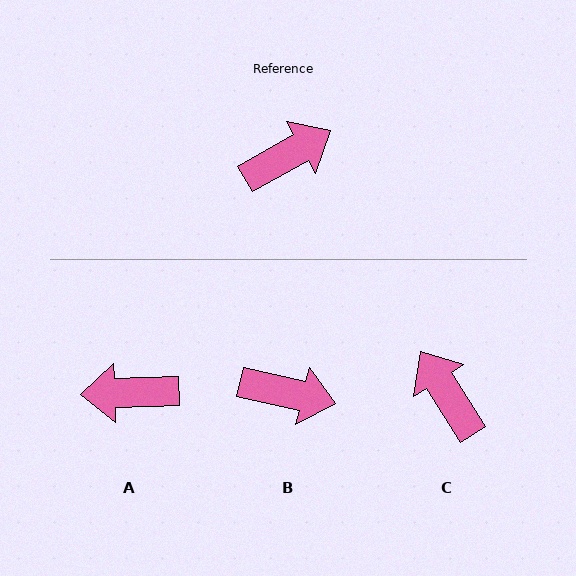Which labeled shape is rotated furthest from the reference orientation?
A, about 152 degrees away.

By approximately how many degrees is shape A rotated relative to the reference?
Approximately 152 degrees counter-clockwise.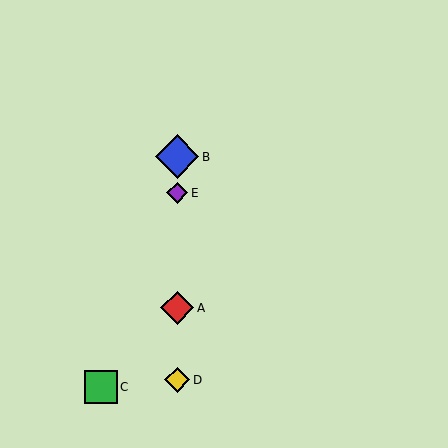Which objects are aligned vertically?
Objects A, B, D, E are aligned vertically.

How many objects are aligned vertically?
4 objects (A, B, D, E) are aligned vertically.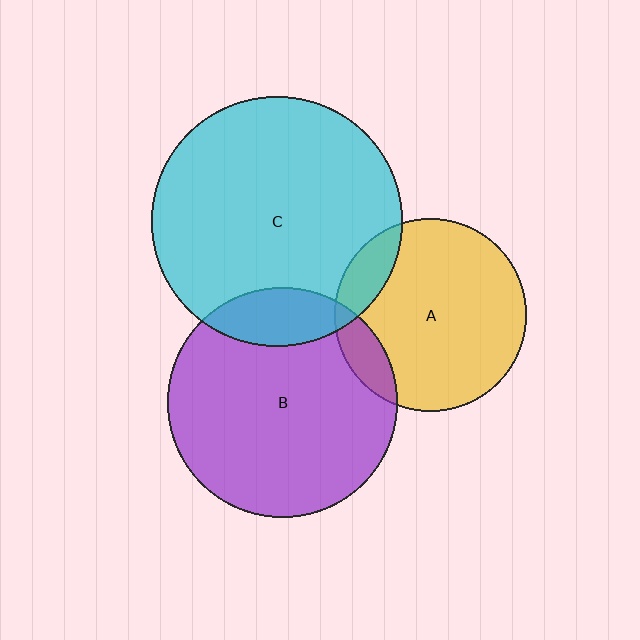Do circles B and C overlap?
Yes.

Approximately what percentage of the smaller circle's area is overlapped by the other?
Approximately 15%.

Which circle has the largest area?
Circle C (cyan).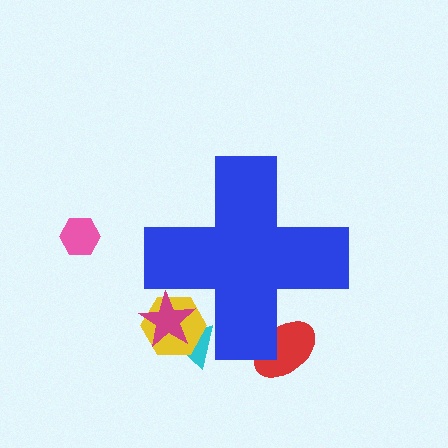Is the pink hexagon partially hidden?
No, the pink hexagon is fully visible.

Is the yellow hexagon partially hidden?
Yes, the yellow hexagon is partially hidden behind the blue cross.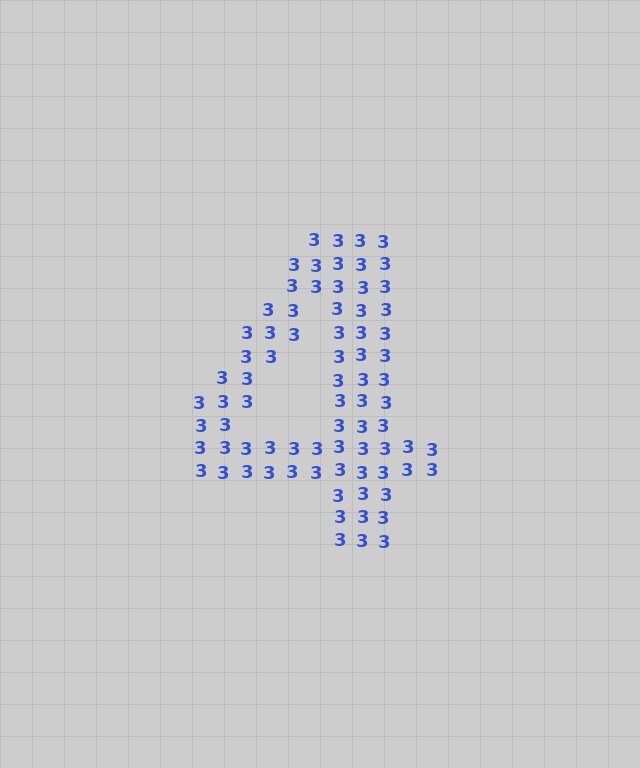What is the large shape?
The large shape is the digit 4.